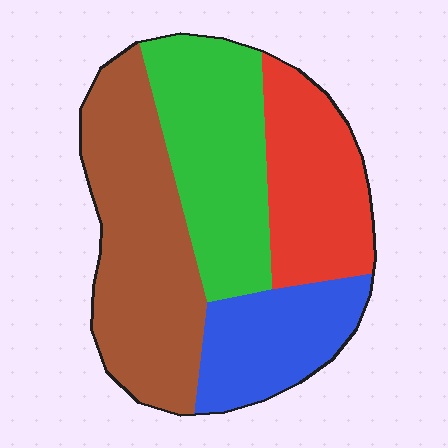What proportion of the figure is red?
Red takes up about one fifth (1/5) of the figure.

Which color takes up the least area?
Blue, at roughly 20%.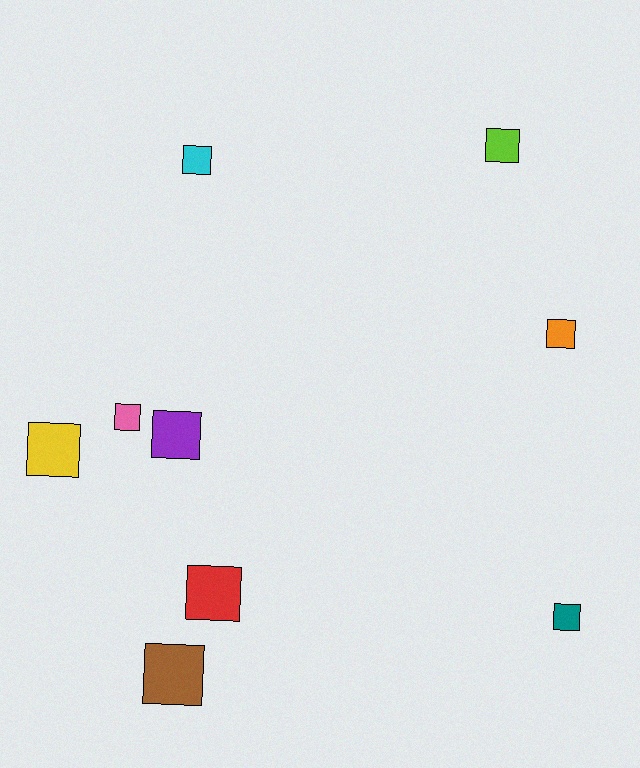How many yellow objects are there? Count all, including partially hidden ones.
There is 1 yellow object.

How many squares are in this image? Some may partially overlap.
There are 9 squares.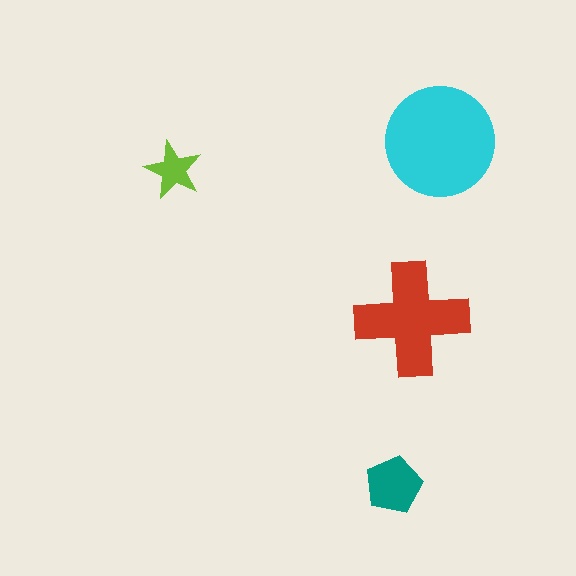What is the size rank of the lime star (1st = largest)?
4th.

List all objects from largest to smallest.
The cyan circle, the red cross, the teal pentagon, the lime star.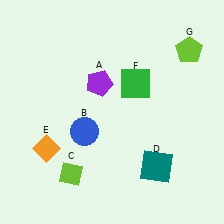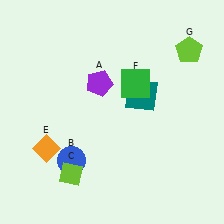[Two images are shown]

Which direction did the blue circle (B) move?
The blue circle (B) moved down.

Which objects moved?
The objects that moved are: the blue circle (B), the teal square (D).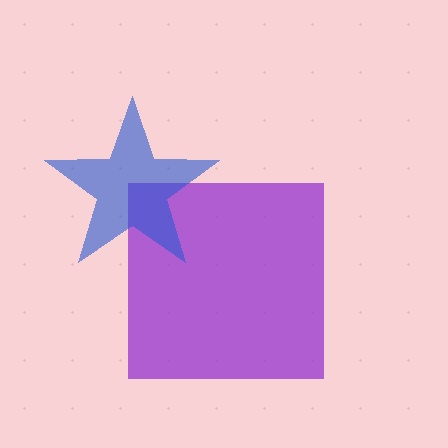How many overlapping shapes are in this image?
There are 2 overlapping shapes in the image.